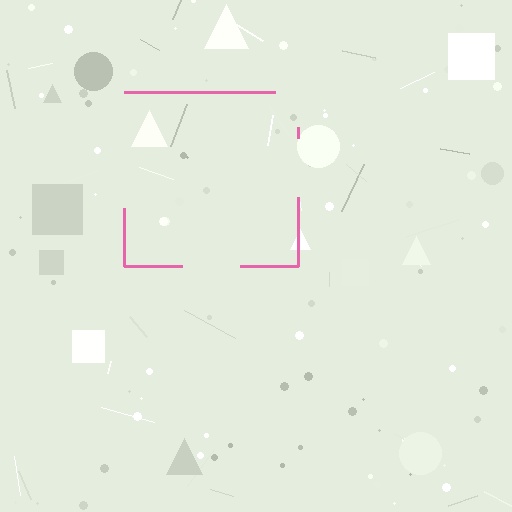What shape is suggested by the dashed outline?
The dashed outline suggests a square.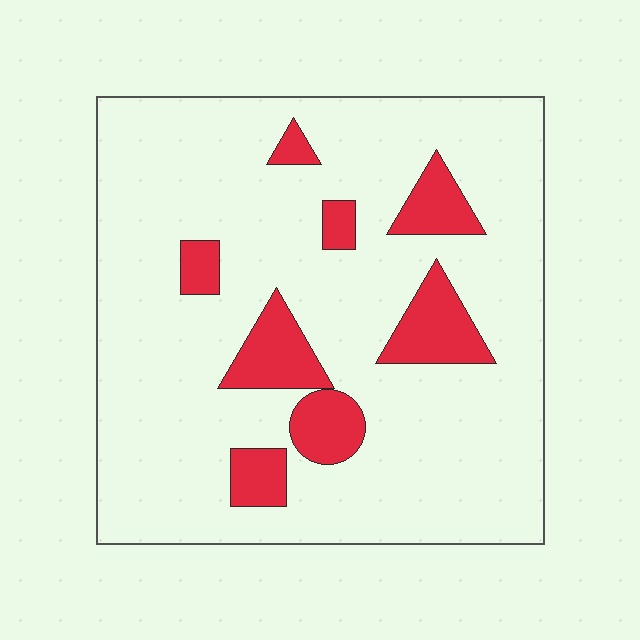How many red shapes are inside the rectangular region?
8.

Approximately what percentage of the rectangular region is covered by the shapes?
Approximately 15%.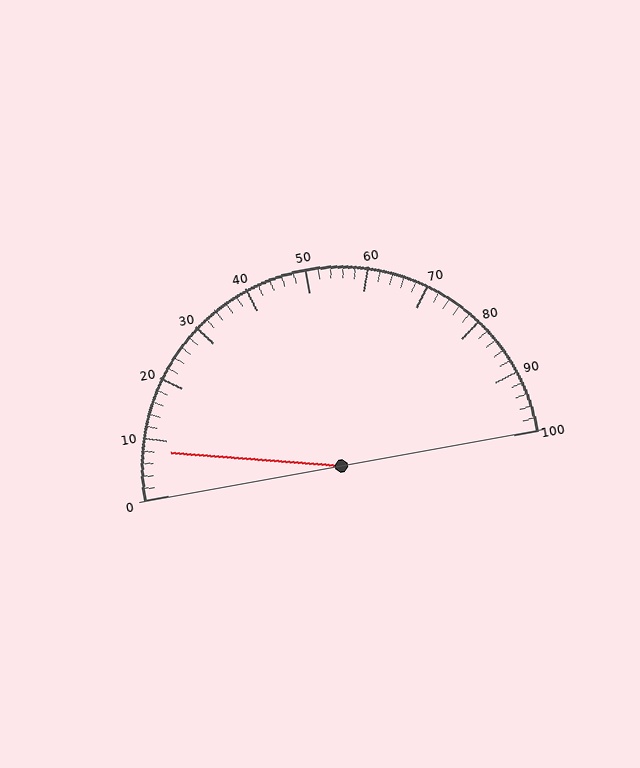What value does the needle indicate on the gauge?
The needle indicates approximately 8.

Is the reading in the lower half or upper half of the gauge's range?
The reading is in the lower half of the range (0 to 100).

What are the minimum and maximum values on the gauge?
The gauge ranges from 0 to 100.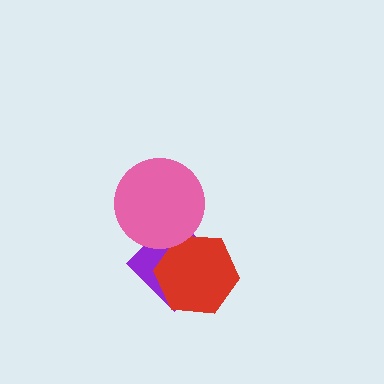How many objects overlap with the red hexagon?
1 object overlaps with the red hexagon.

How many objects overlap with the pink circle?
1 object overlaps with the pink circle.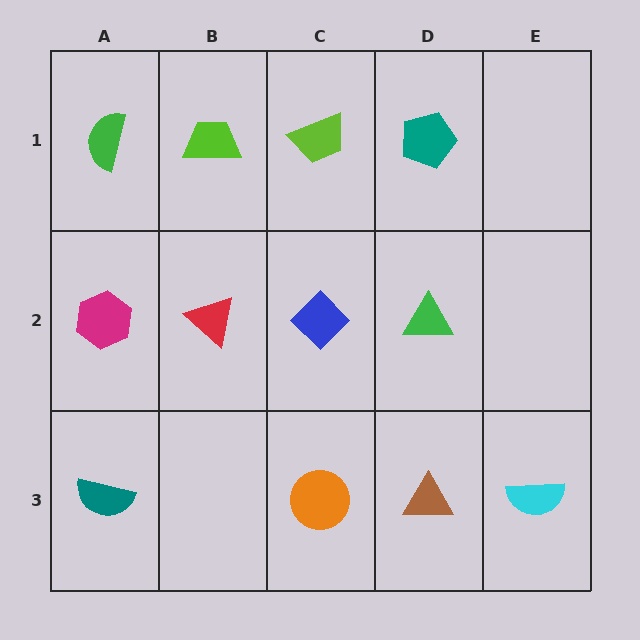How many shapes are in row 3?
4 shapes.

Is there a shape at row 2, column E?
No, that cell is empty.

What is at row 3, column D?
A brown triangle.